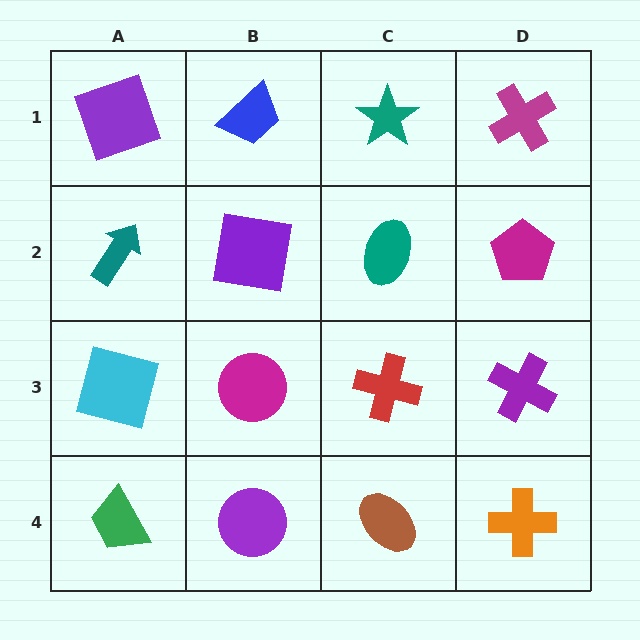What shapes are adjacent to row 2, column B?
A blue trapezoid (row 1, column B), a magenta circle (row 3, column B), a teal arrow (row 2, column A), a teal ellipse (row 2, column C).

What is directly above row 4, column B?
A magenta circle.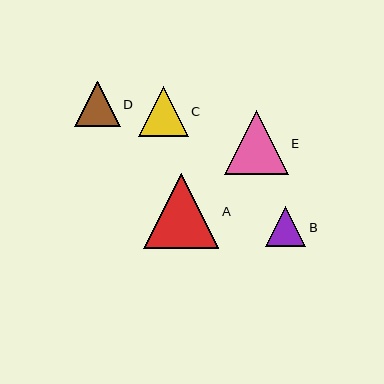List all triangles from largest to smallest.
From largest to smallest: A, E, C, D, B.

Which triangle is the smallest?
Triangle B is the smallest with a size of approximately 41 pixels.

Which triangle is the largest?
Triangle A is the largest with a size of approximately 75 pixels.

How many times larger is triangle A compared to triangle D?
Triangle A is approximately 1.7 times the size of triangle D.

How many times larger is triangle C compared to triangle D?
Triangle C is approximately 1.1 times the size of triangle D.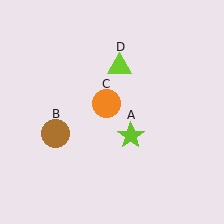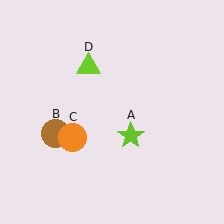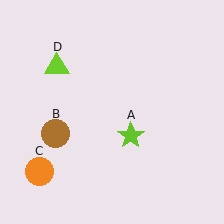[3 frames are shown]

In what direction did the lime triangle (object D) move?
The lime triangle (object D) moved left.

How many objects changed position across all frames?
2 objects changed position: orange circle (object C), lime triangle (object D).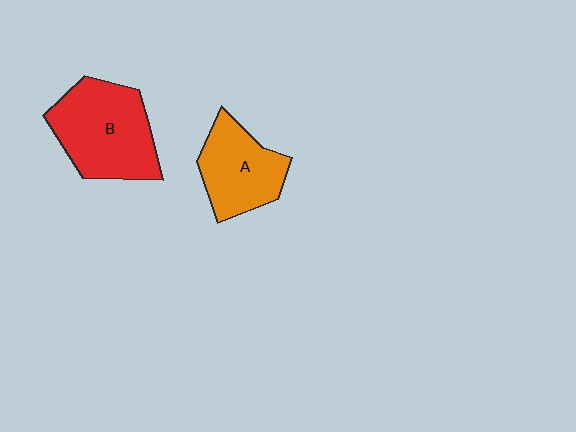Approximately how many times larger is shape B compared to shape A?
Approximately 1.4 times.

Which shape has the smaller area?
Shape A (orange).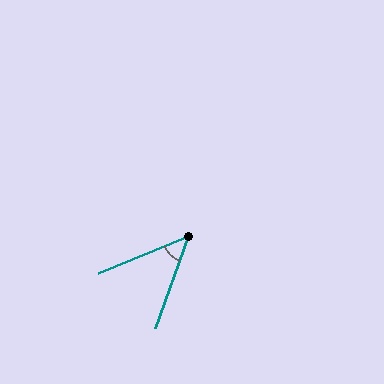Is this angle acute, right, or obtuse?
It is acute.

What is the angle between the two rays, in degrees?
Approximately 48 degrees.